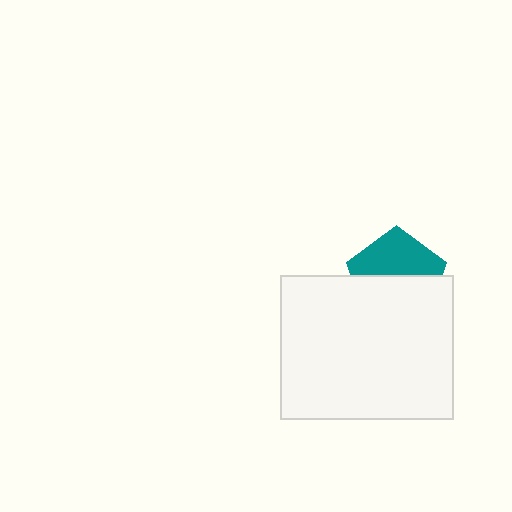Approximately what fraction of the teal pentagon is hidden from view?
Roughly 53% of the teal pentagon is hidden behind the white rectangle.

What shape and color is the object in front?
The object in front is a white rectangle.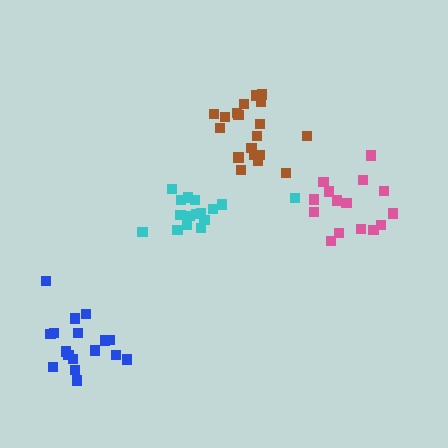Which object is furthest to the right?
The pink cluster is rightmost.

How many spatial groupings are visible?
There are 4 spatial groupings.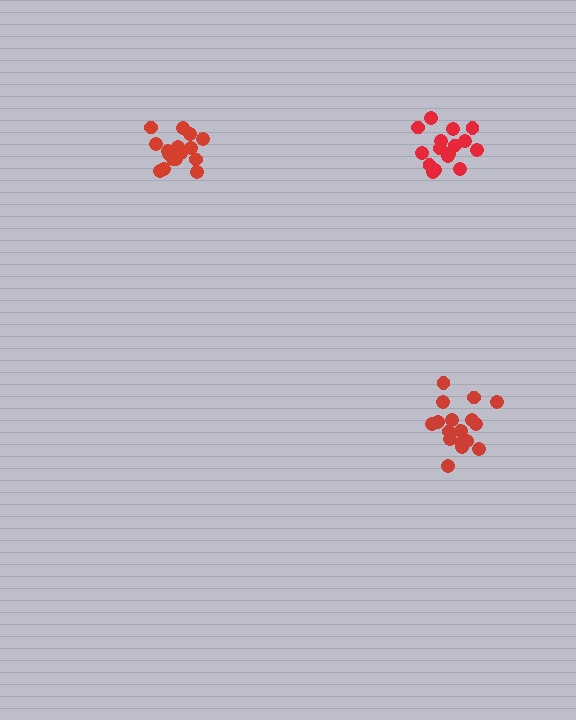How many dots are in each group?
Group 1: 16 dots, Group 2: 18 dots, Group 3: 16 dots (50 total).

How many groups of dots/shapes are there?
There are 3 groups.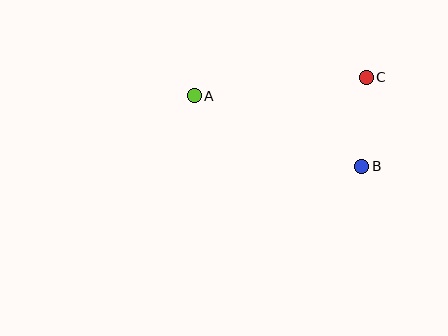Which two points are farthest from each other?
Points A and B are farthest from each other.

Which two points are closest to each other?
Points B and C are closest to each other.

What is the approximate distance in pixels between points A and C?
The distance between A and C is approximately 173 pixels.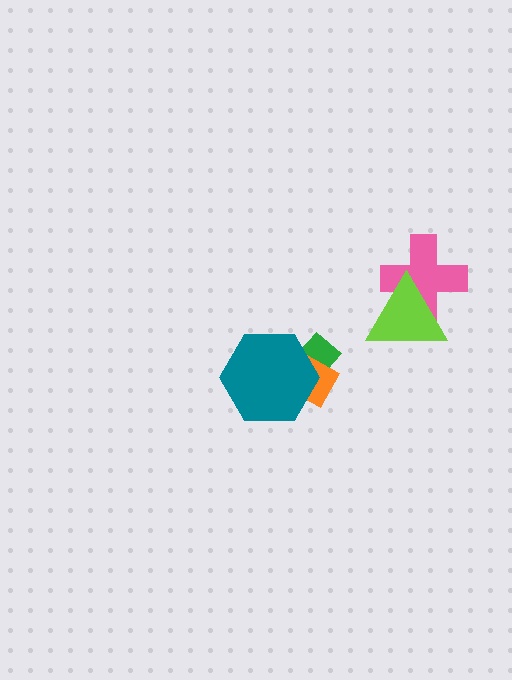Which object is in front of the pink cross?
The lime triangle is in front of the pink cross.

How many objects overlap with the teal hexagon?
2 objects overlap with the teal hexagon.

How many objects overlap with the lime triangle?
1 object overlaps with the lime triangle.